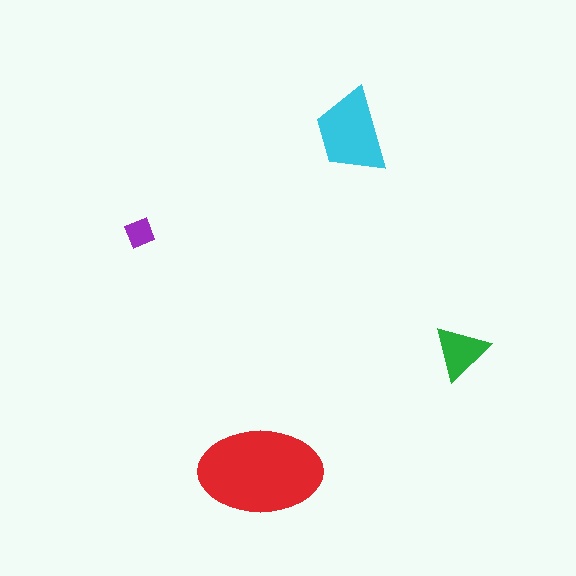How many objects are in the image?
There are 4 objects in the image.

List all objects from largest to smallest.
The red ellipse, the cyan trapezoid, the green triangle, the purple diamond.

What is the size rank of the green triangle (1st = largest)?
3rd.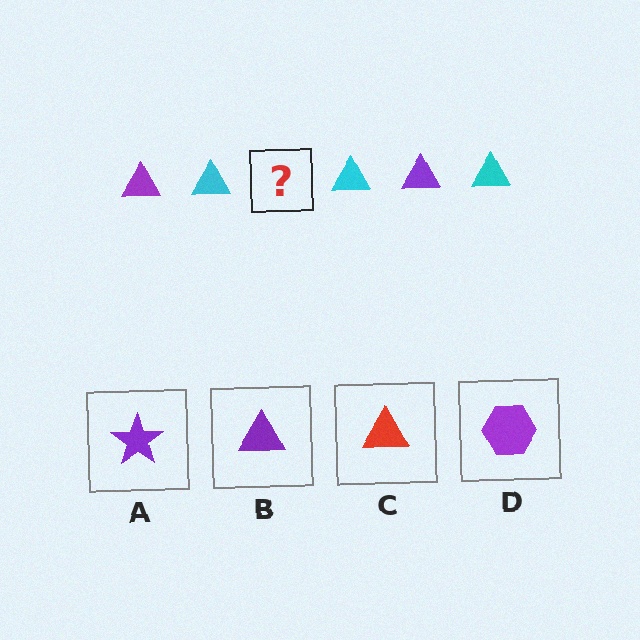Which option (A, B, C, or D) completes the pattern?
B.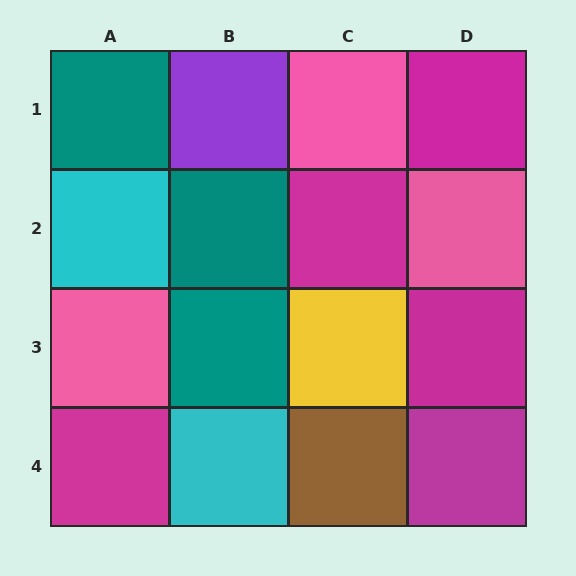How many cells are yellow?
1 cell is yellow.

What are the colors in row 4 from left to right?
Magenta, cyan, brown, magenta.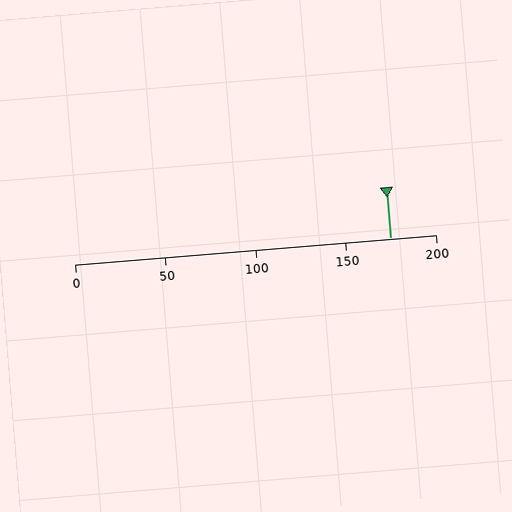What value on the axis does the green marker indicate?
The marker indicates approximately 175.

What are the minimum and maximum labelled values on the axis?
The axis runs from 0 to 200.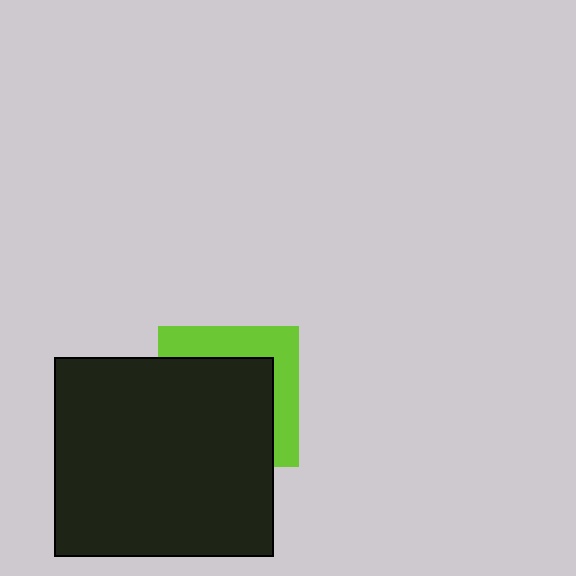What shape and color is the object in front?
The object in front is a black rectangle.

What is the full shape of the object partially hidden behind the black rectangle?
The partially hidden object is a lime square.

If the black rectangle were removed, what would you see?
You would see the complete lime square.